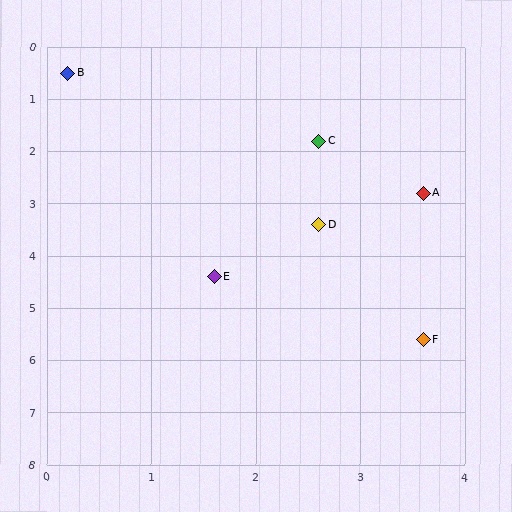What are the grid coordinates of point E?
Point E is at approximately (1.6, 4.4).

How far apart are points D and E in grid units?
Points D and E are about 1.4 grid units apart.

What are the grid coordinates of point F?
Point F is at approximately (3.6, 5.6).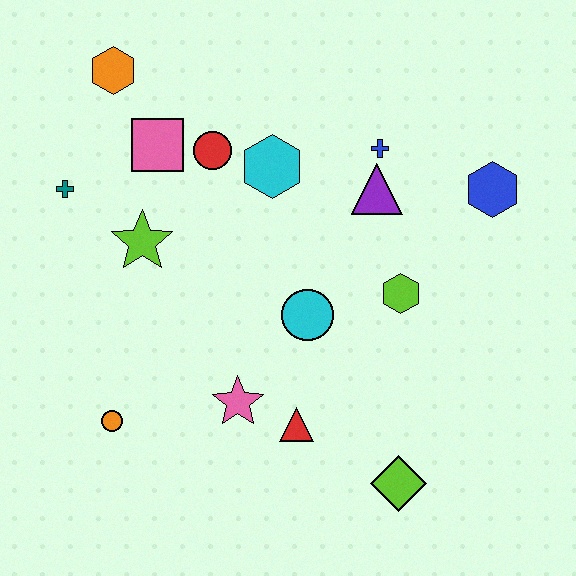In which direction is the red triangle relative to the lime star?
The red triangle is below the lime star.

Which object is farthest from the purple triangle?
The orange circle is farthest from the purple triangle.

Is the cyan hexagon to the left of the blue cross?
Yes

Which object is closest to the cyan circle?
The lime hexagon is closest to the cyan circle.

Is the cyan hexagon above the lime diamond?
Yes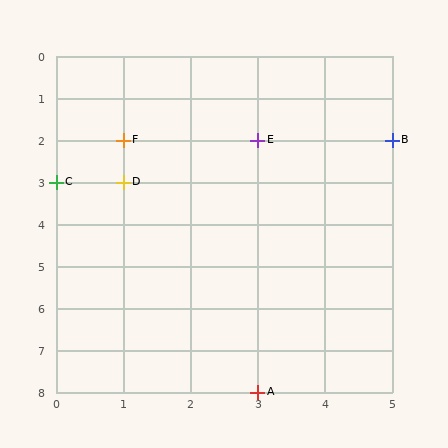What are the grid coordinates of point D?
Point D is at grid coordinates (1, 3).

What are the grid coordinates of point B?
Point B is at grid coordinates (5, 2).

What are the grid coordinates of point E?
Point E is at grid coordinates (3, 2).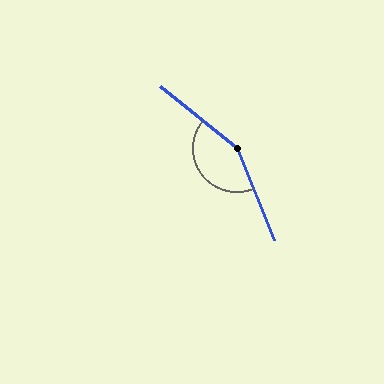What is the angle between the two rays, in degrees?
Approximately 151 degrees.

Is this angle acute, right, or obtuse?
It is obtuse.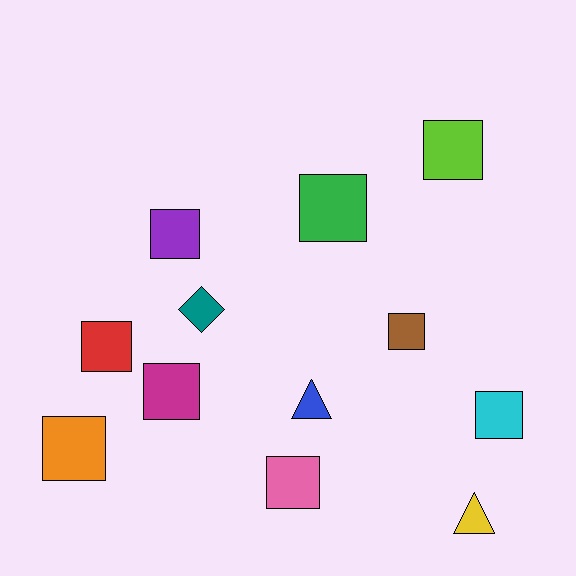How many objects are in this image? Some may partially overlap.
There are 12 objects.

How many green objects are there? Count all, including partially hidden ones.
There is 1 green object.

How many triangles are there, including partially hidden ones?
There are 2 triangles.